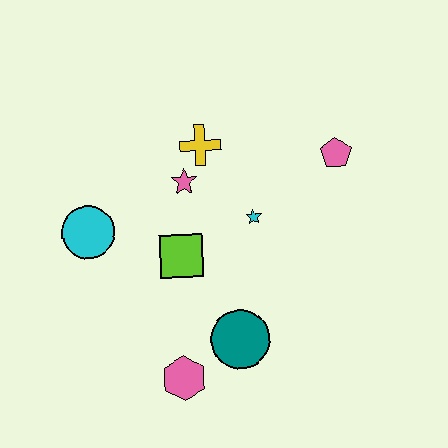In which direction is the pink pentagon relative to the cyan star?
The pink pentagon is to the right of the cyan star.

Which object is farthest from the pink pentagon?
The pink hexagon is farthest from the pink pentagon.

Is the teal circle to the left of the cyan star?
Yes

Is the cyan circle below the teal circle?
No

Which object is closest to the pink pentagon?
The cyan star is closest to the pink pentagon.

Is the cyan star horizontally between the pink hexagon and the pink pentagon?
Yes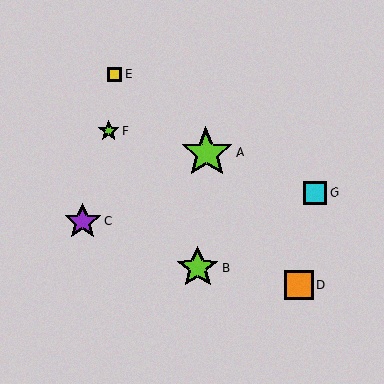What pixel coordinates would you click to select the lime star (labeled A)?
Click at (207, 153) to select the lime star A.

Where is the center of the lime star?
The center of the lime star is at (109, 131).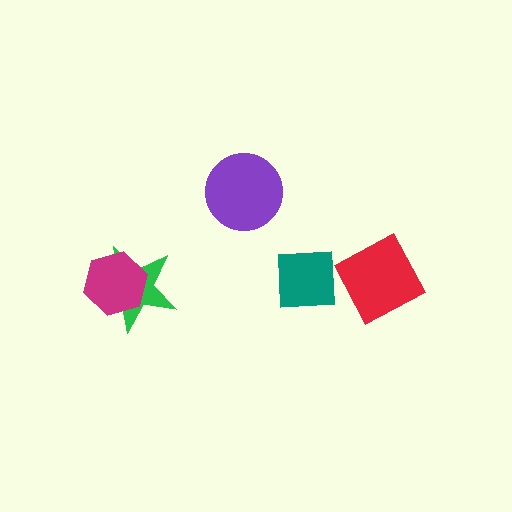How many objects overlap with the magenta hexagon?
1 object overlaps with the magenta hexagon.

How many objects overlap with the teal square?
1 object overlaps with the teal square.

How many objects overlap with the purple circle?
0 objects overlap with the purple circle.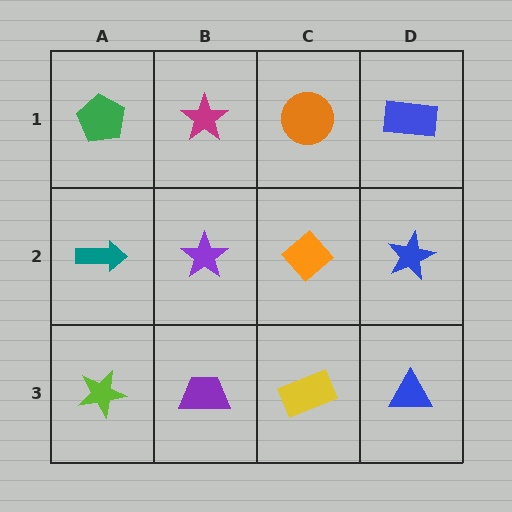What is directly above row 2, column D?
A blue rectangle.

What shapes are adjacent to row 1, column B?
A purple star (row 2, column B), a green pentagon (row 1, column A), an orange circle (row 1, column C).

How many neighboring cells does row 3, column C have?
3.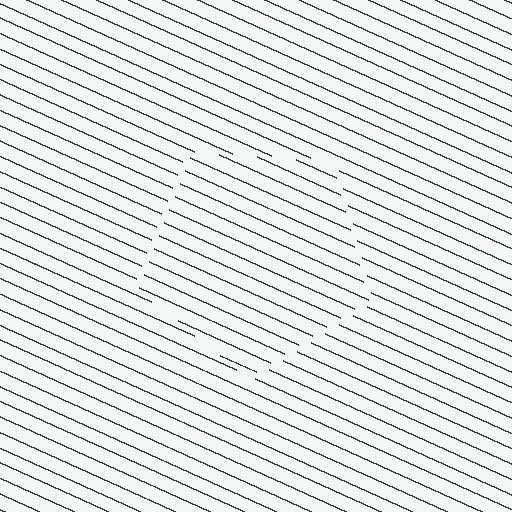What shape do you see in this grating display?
An illusory pentagon. The interior of the shape contains the same grating, shifted by half a period — the contour is defined by the phase discontinuity where line-ends from the inner and outer gratings abut.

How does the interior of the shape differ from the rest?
The interior of the shape contains the same grating, shifted by half a period — the contour is defined by the phase discontinuity where line-ends from the inner and outer gratings abut.